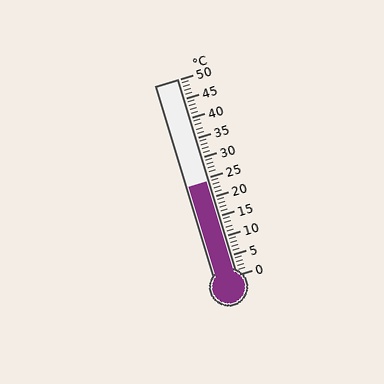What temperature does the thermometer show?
The thermometer shows approximately 24°C.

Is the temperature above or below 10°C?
The temperature is above 10°C.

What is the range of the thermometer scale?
The thermometer scale ranges from 0°C to 50°C.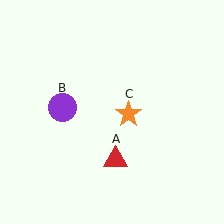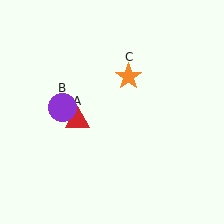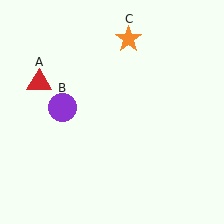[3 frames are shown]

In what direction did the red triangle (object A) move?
The red triangle (object A) moved up and to the left.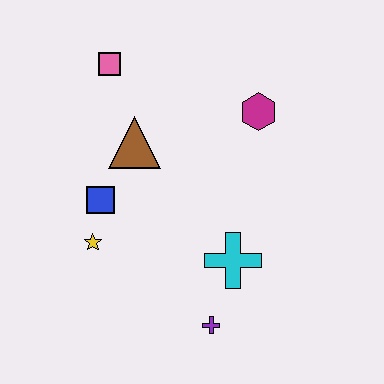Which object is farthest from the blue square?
The magenta hexagon is farthest from the blue square.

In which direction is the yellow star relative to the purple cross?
The yellow star is to the left of the purple cross.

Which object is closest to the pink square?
The brown triangle is closest to the pink square.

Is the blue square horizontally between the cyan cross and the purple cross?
No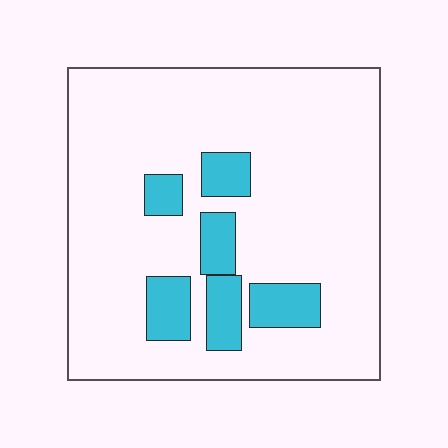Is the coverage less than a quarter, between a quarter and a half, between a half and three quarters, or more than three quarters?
Less than a quarter.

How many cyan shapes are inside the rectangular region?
6.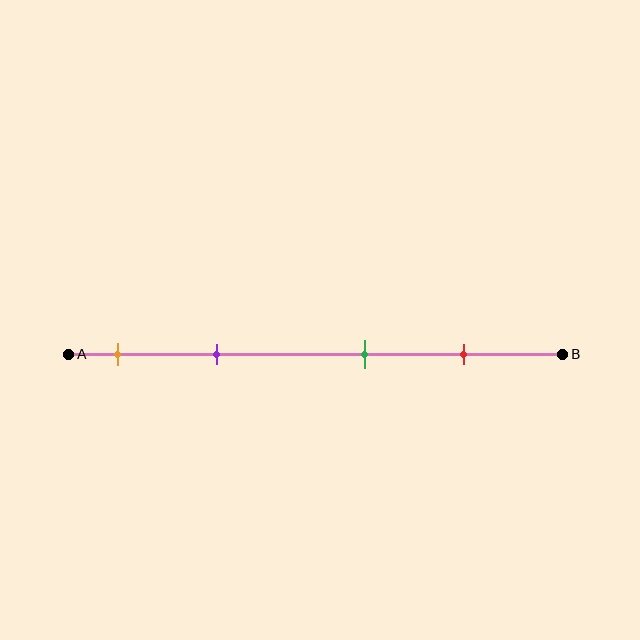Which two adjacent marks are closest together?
The orange and purple marks are the closest adjacent pair.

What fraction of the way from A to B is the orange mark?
The orange mark is approximately 10% (0.1) of the way from A to B.